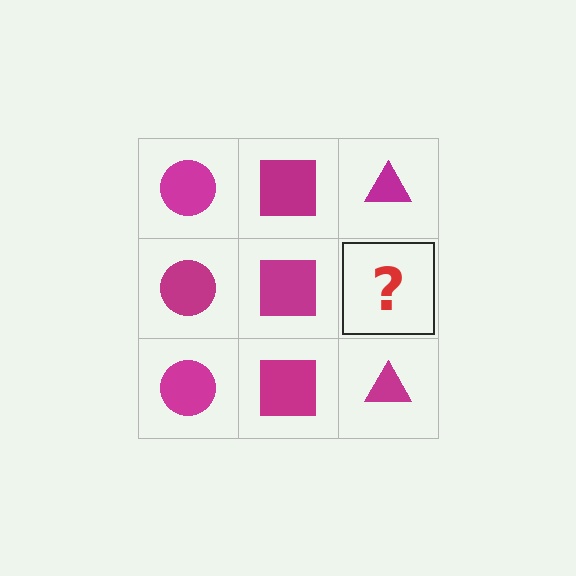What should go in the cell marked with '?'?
The missing cell should contain a magenta triangle.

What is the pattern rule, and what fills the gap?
The rule is that each column has a consistent shape. The gap should be filled with a magenta triangle.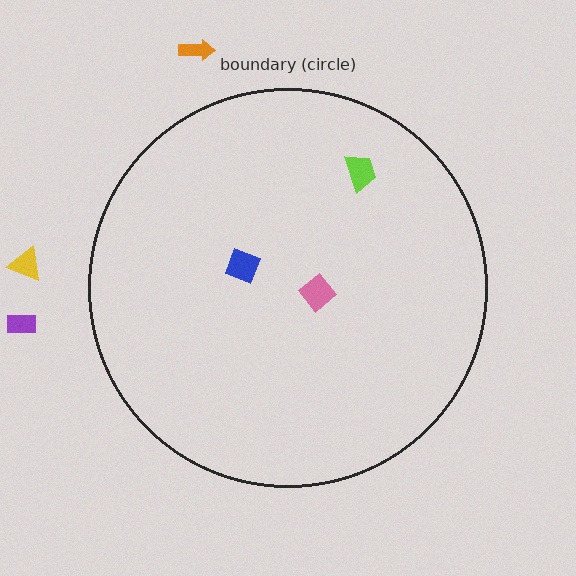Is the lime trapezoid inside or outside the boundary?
Inside.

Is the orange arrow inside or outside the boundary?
Outside.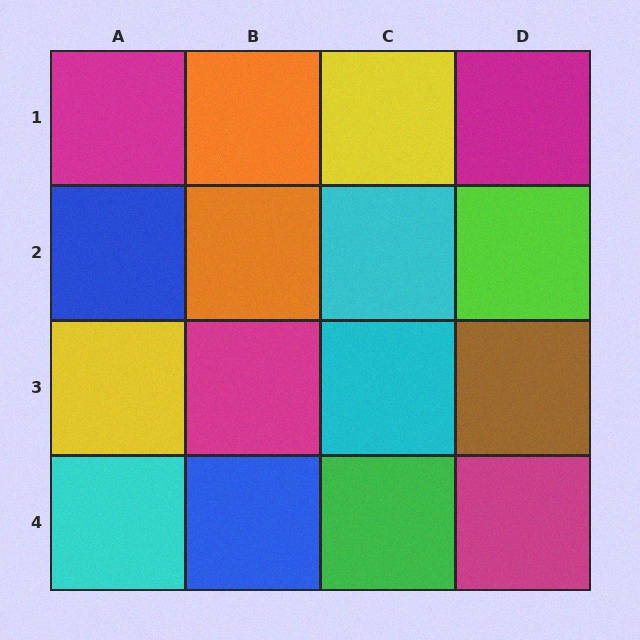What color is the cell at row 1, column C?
Yellow.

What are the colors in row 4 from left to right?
Cyan, blue, green, magenta.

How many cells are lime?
1 cell is lime.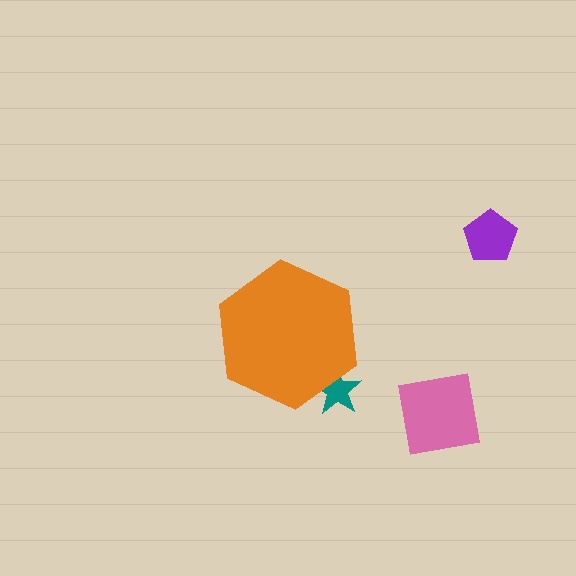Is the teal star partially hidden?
Yes, the teal star is partially hidden behind the orange hexagon.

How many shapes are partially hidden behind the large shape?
1 shape is partially hidden.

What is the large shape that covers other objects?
An orange hexagon.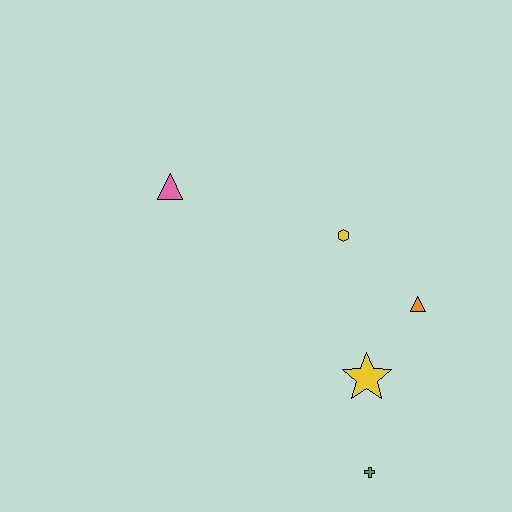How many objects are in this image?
There are 5 objects.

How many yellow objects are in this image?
There are 2 yellow objects.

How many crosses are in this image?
There is 1 cross.